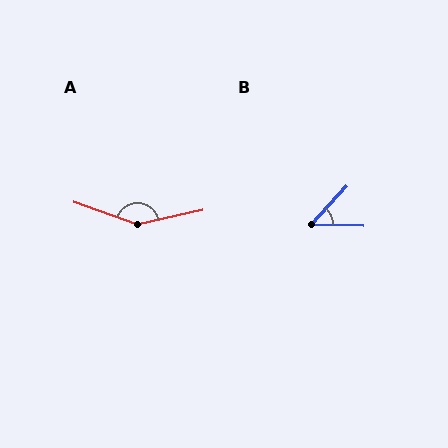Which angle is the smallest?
B, at approximately 50 degrees.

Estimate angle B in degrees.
Approximately 50 degrees.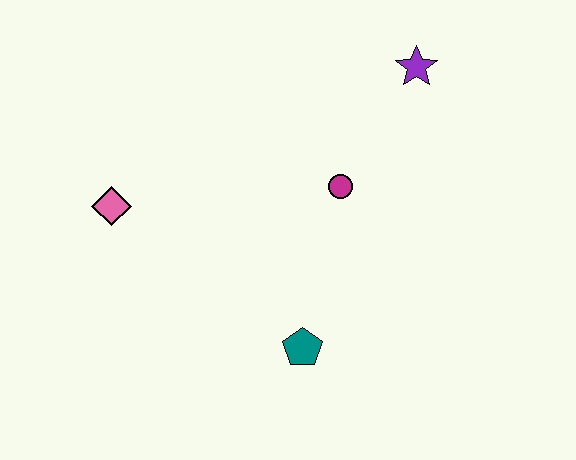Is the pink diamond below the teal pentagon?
No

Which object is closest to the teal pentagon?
The magenta circle is closest to the teal pentagon.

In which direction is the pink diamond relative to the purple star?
The pink diamond is to the left of the purple star.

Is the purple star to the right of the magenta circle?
Yes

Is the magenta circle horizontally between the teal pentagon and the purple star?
Yes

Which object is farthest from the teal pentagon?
The purple star is farthest from the teal pentagon.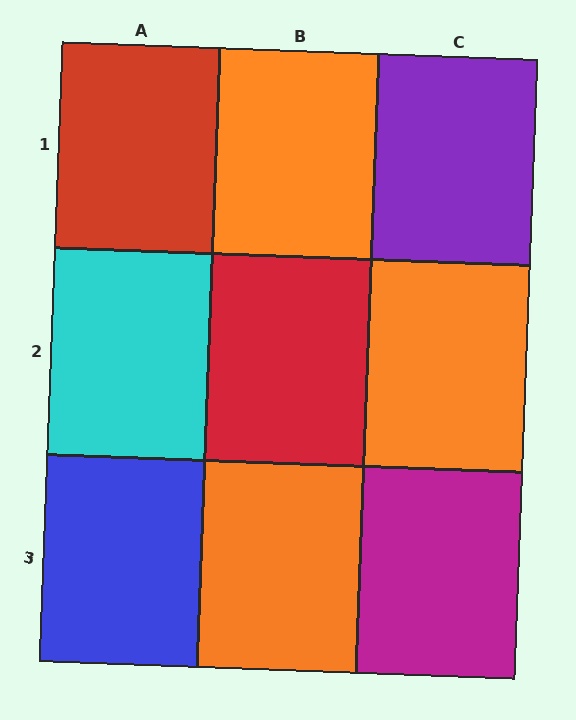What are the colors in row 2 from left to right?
Cyan, red, orange.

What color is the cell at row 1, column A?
Red.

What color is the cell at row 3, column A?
Blue.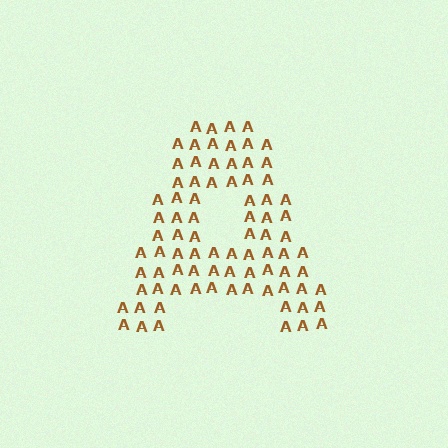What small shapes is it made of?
It is made of small letter A's.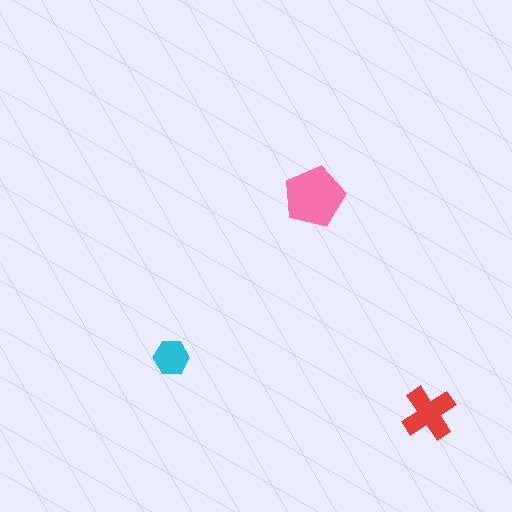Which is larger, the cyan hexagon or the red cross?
The red cross.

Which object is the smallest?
The cyan hexagon.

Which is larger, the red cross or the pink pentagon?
The pink pentagon.